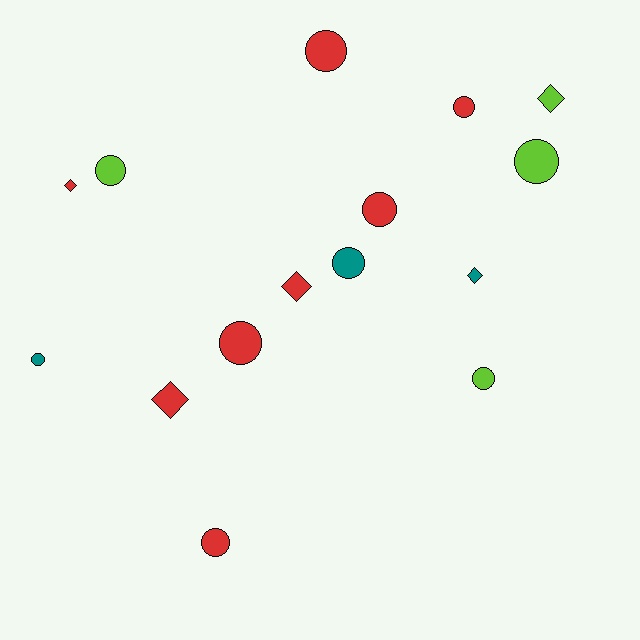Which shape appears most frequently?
Circle, with 10 objects.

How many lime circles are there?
There are 3 lime circles.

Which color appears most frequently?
Red, with 8 objects.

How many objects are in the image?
There are 15 objects.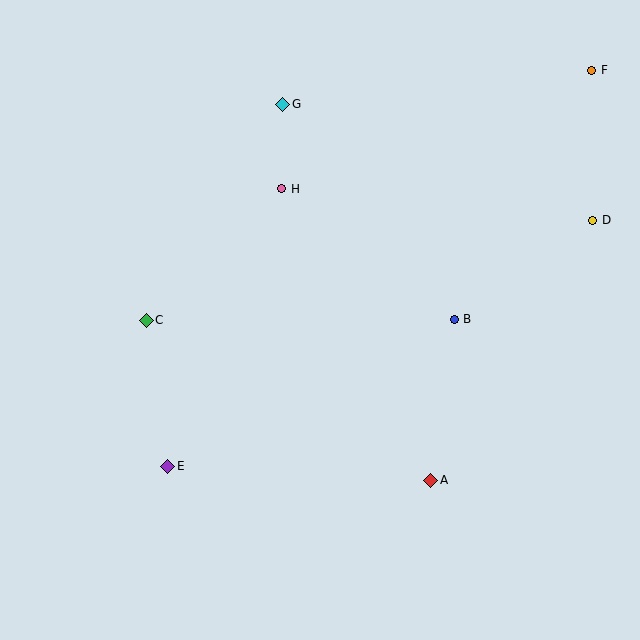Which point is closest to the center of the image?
Point B at (454, 319) is closest to the center.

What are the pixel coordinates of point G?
Point G is at (283, 104).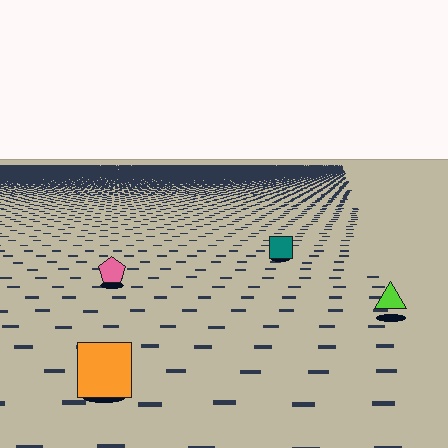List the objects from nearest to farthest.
From nearest to farthest: the orange square, the lime triangle, the pink pentagon, the teal square.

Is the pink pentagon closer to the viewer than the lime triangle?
No. The lime triangle is closer — you can tell from the texture gradient: the ground texture is coarser near it.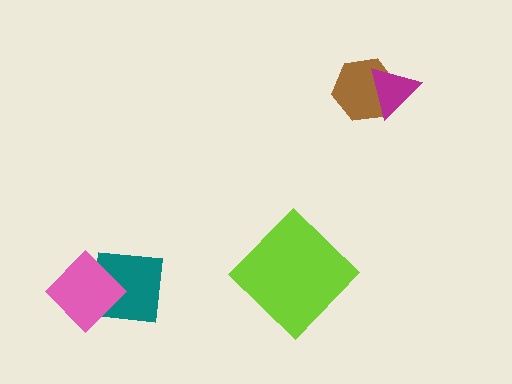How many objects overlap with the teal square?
1 object overlaps with the teal square.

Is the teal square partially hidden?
Yes, it is partially covered by another shape.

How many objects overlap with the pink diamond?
1 object overlaps with the pink diamond.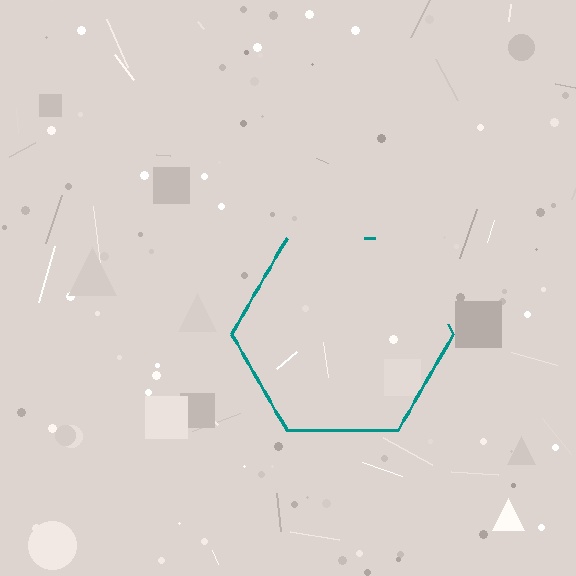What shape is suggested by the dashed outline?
The dashed outline suggests a hexagon.